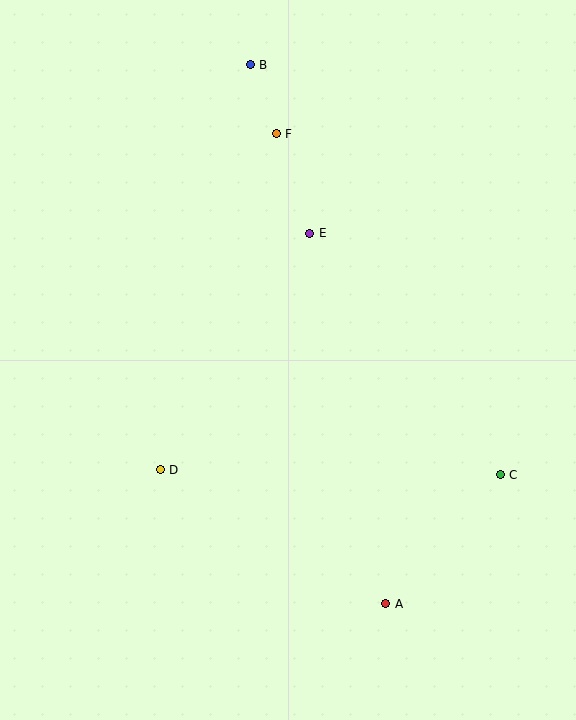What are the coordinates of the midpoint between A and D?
The midpoint between A and D is at (273, 537).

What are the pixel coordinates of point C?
Point C is at (500, 475).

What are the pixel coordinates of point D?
Point D is at (160, 470).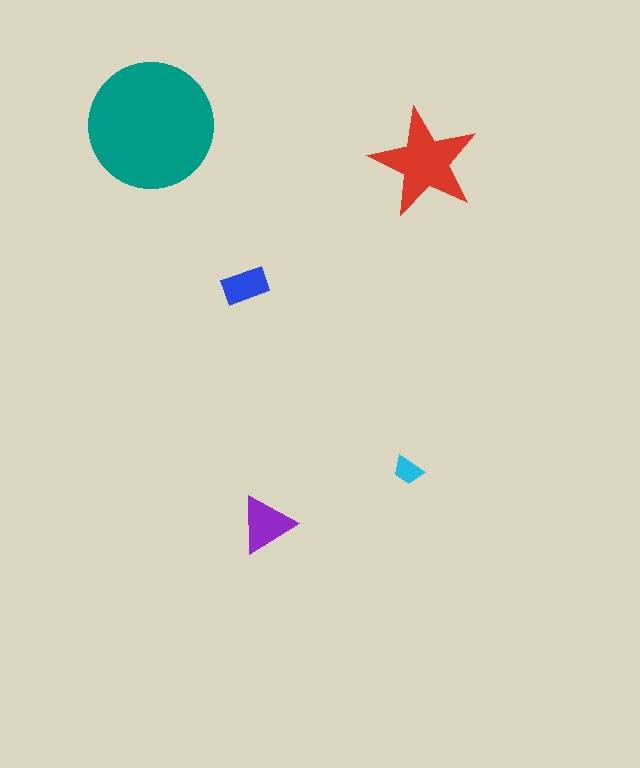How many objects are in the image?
There are 5 objects in the image.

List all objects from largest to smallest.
The teal circle, the red star, the purple triangle, the blue rectangle, the cyan trapezoid.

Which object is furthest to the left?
The teal circle is leftmost.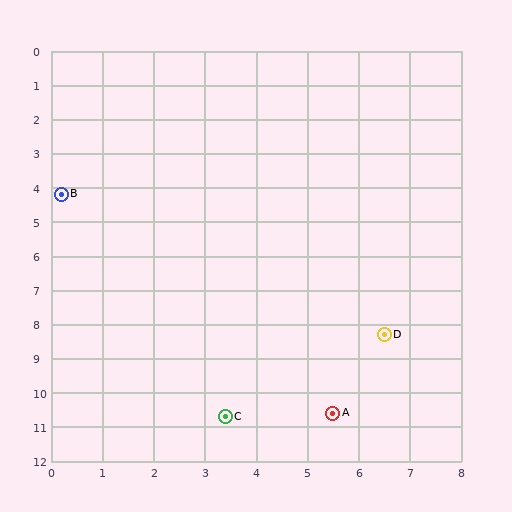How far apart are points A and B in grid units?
Points A and B are about 8.3 grid units apart.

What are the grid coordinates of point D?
Point D is at approximately (6.5, 8.3).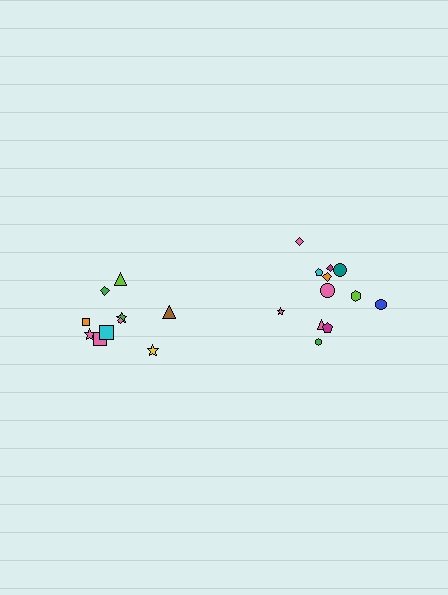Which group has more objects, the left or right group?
The right group.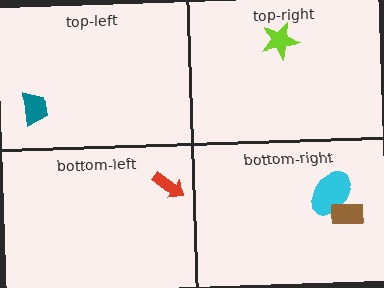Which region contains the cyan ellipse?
The bottom-right region.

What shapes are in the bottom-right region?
The cyan ellipse, the brown rectangle.